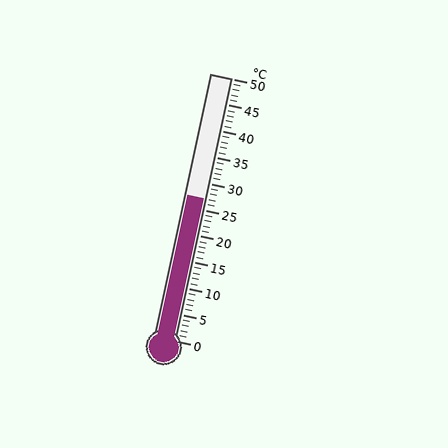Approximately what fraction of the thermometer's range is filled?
The thermometer is filled to approximately 55% of its range.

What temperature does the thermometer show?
The thermometer shows approximately 27°C.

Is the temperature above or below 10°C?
The temperature is above 10°C.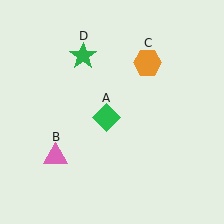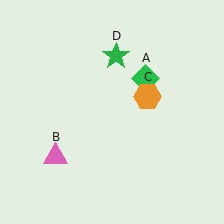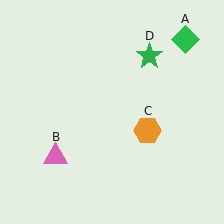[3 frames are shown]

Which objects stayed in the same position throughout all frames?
Pink triangle (object B) remained stationary.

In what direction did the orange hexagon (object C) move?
The orange hexagon (object C) moved down.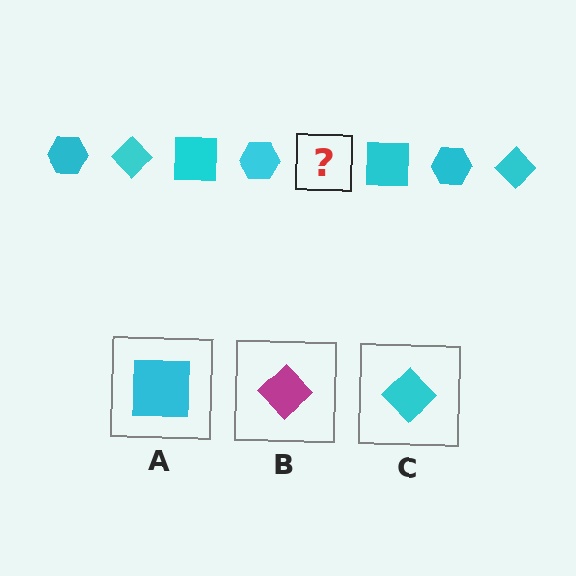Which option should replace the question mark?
Option C.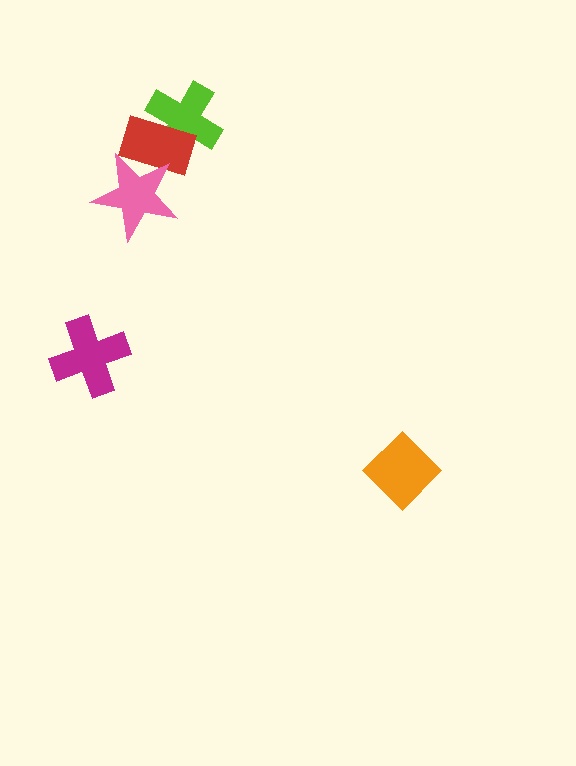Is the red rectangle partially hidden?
Yes, it is partially covered by another shape.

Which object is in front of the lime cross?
The red rectangle is in front of the lime cross.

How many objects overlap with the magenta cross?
0 objects overlap with the magenta cross.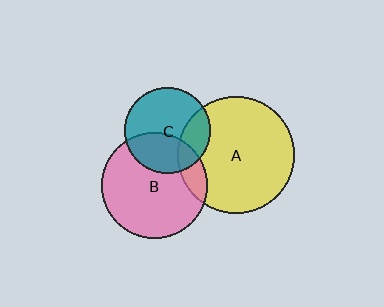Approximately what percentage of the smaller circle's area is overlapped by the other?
Approximately 15%.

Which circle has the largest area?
Circle A (yellow).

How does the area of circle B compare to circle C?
Approximately 1.5 times.